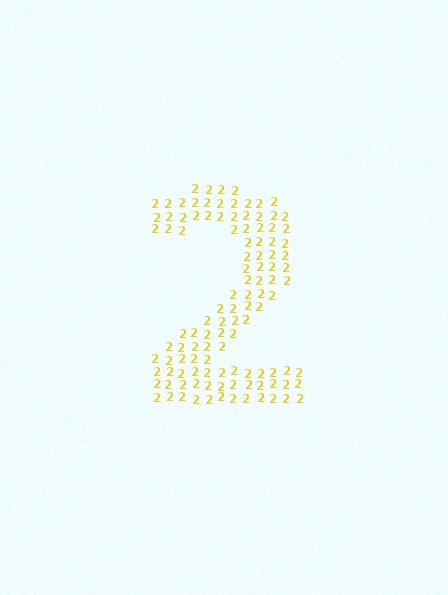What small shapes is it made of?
It is made of small digit 2's.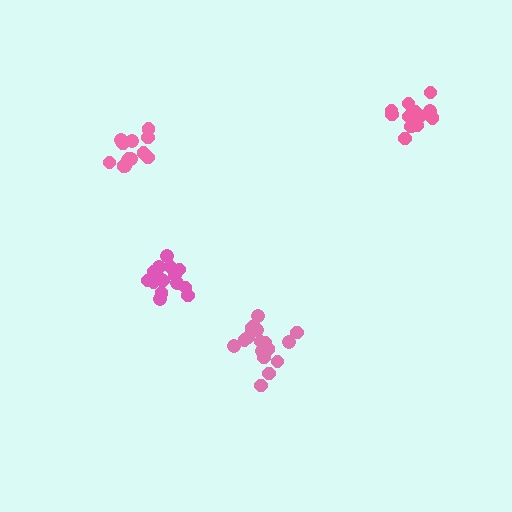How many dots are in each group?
Group 1: 13 dots, Group 2: 13 dots, Group 3: 15 dots, Group 4: 18 dots (59 total).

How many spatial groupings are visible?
There are 4 spatial groupings.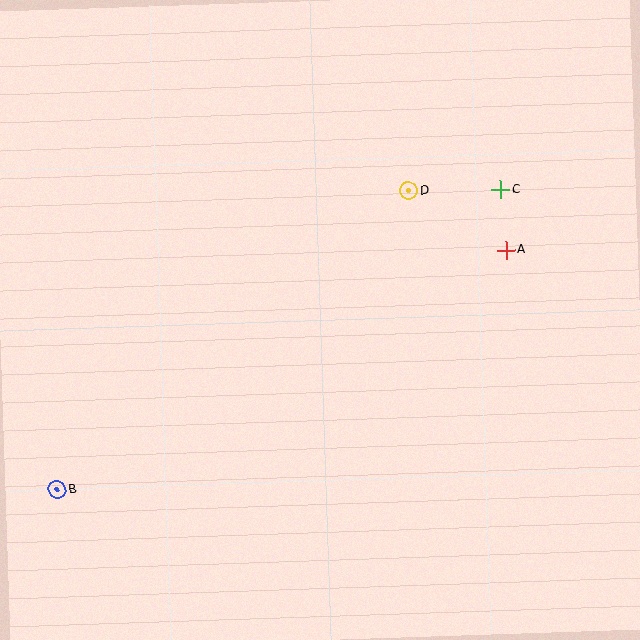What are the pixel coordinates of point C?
Point C is at (501, 190).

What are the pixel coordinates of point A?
Point A is at (506, 250).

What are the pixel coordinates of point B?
Point B is at (57, 490).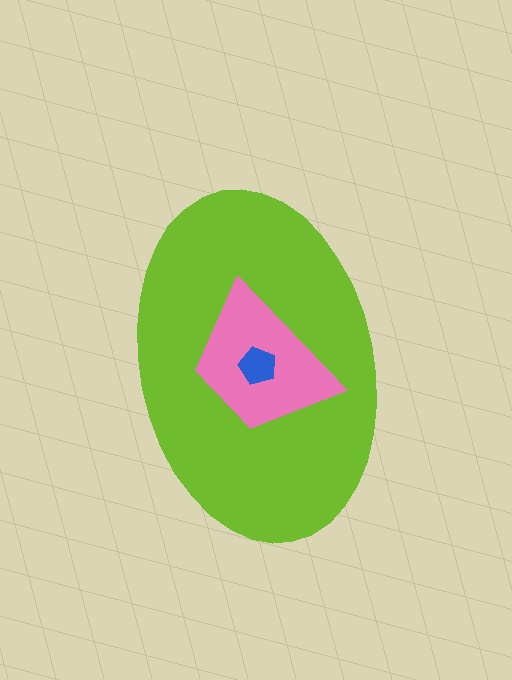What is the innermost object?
The blue pentagon.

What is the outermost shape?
The lime ellipse.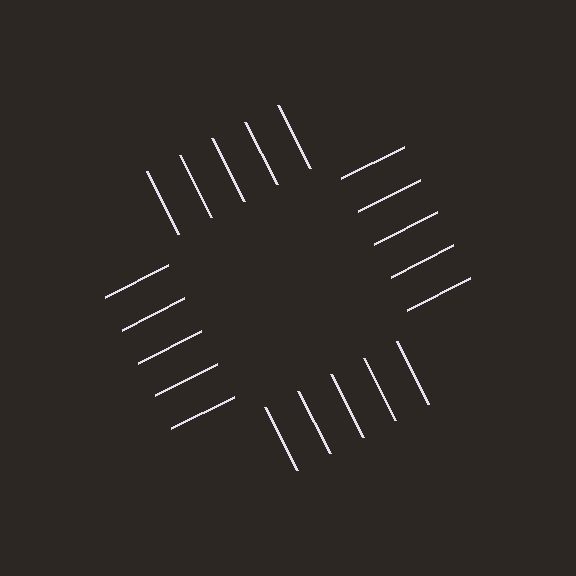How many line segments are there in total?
20 — 5 along each of the 4 edges.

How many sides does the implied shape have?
4 sides — the line-ends trace a square.